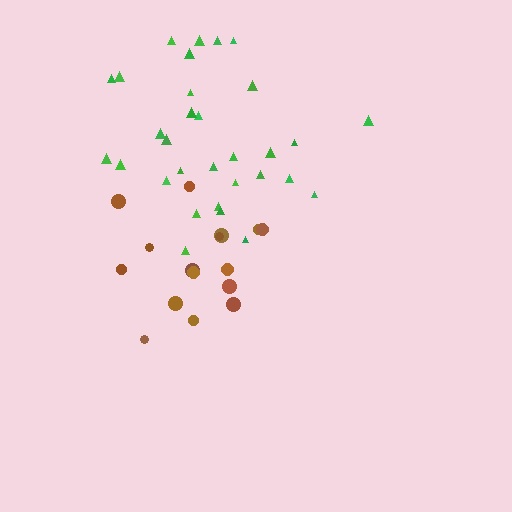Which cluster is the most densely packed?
Green.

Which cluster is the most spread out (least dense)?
Brown.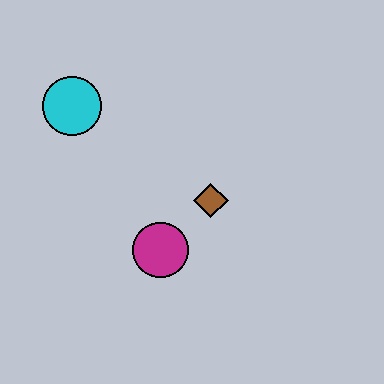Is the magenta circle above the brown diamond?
No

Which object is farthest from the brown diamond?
The cyan circle is farthest from the brown diamond.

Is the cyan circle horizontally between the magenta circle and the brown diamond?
No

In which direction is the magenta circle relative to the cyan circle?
The magenta circle is below the cyan circle.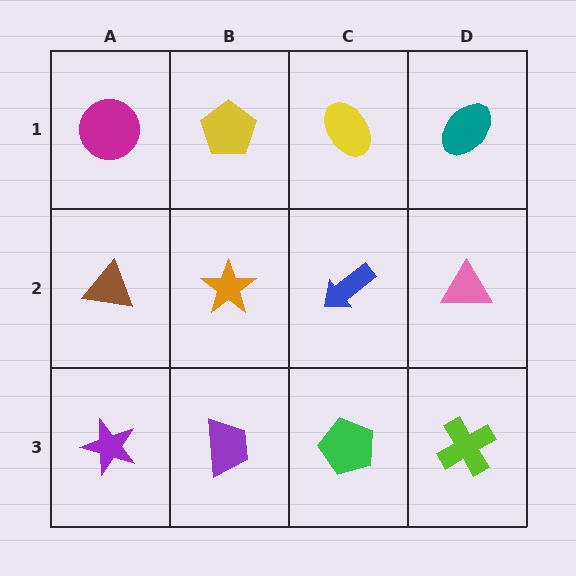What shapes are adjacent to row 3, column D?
A pink triangle (row 2, column D), a green pentagon (row 3, column C).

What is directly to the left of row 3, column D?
A green pentagon.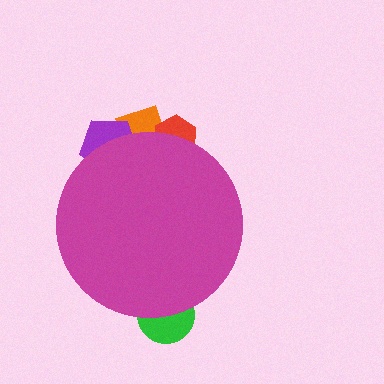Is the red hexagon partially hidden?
Yes, the red hexagon is partially hidden behind the magenta circle.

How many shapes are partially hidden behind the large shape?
4 shapes are partially hidden.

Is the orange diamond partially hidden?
Yes, the orange diamond is partially hidden behind the magenta circle.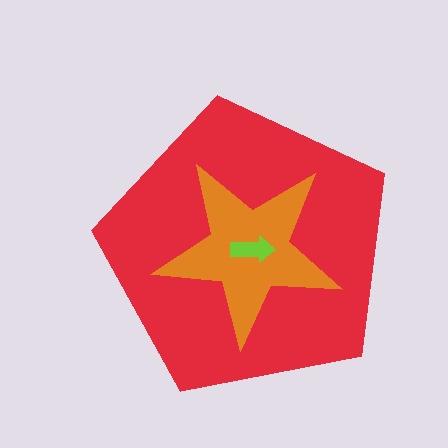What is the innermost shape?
The lime arrow.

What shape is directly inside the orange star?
The lime arrow.